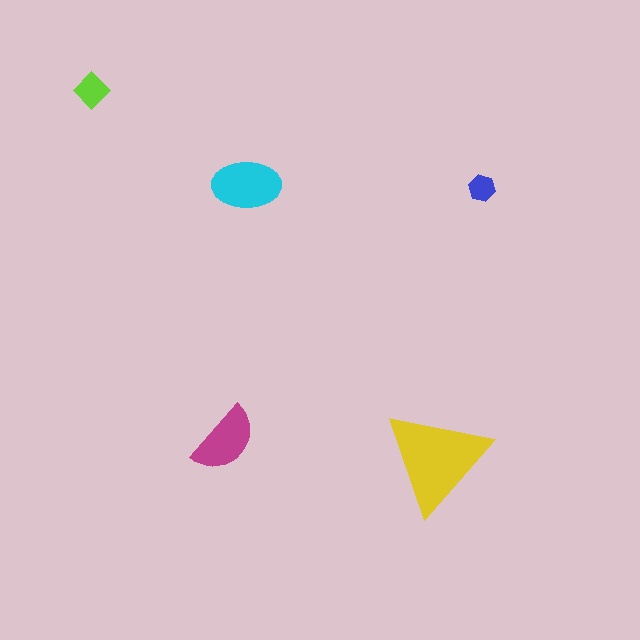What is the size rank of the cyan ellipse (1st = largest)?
2nd.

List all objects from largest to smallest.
The yellow triangle, the cyan ellipse, the magenta semicircle, the lime diamond, the blue hexagon.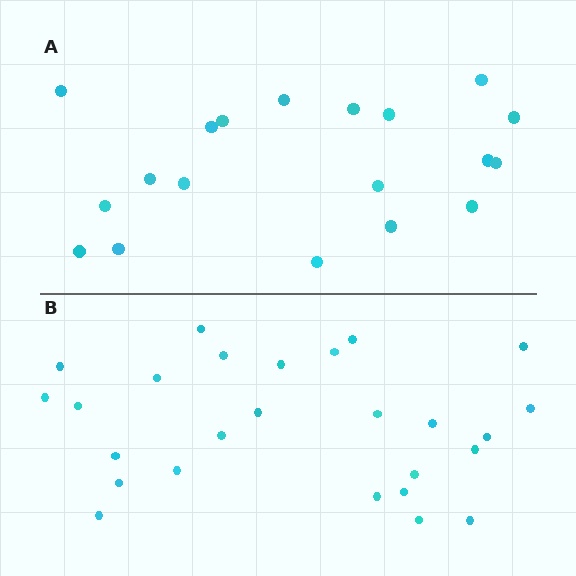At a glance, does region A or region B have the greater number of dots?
Region B (the bottom region) has more dots.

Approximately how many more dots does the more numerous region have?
Region B has roughly 8 or so more dots than region A.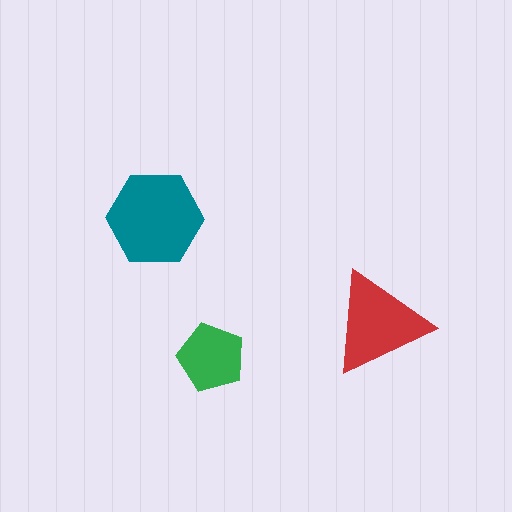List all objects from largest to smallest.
The teal hexagon, the red triangle, the green pentagon.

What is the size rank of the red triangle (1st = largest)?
2nd.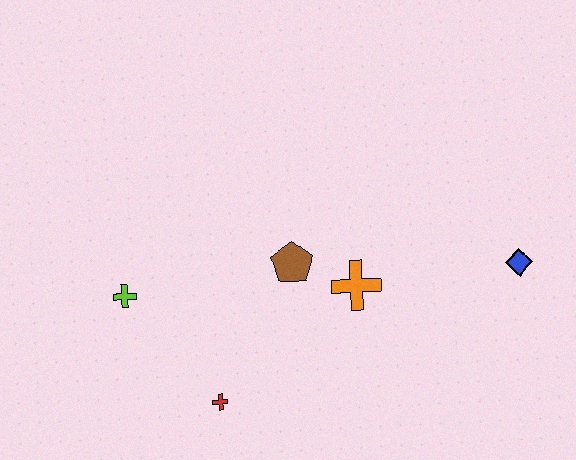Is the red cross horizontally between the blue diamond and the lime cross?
Yes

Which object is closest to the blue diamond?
The orange cross is closest to the blue diamond.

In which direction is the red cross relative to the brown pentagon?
The red cross is below the brown pentagon.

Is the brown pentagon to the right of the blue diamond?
No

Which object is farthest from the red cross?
The blue diamond is farthest from the red cross.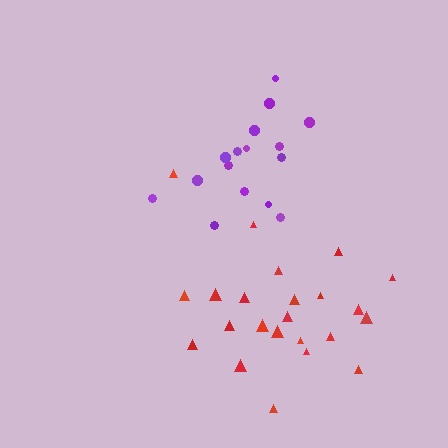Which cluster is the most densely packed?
Purple.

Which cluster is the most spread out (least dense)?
Red.